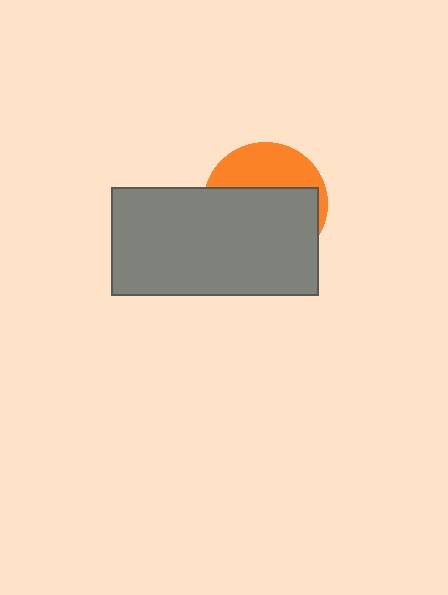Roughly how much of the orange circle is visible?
A small part of it is visible (roughly 36%).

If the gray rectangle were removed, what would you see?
You would see the complete orange circle.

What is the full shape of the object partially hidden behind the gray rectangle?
The partially hidden object is an orange circle.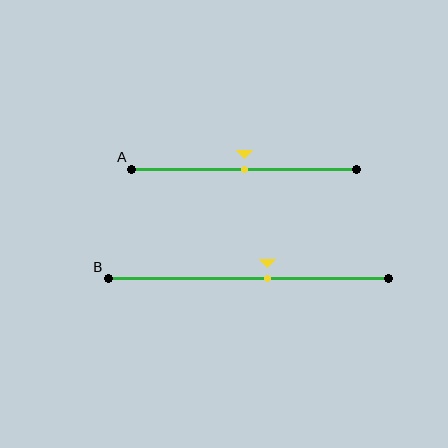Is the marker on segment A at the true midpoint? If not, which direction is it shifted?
Yes, the marker on segment A is at the true midpoint.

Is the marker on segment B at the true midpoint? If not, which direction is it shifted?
No, the marker on segment B is shifted to the right by about 7% of the segment length.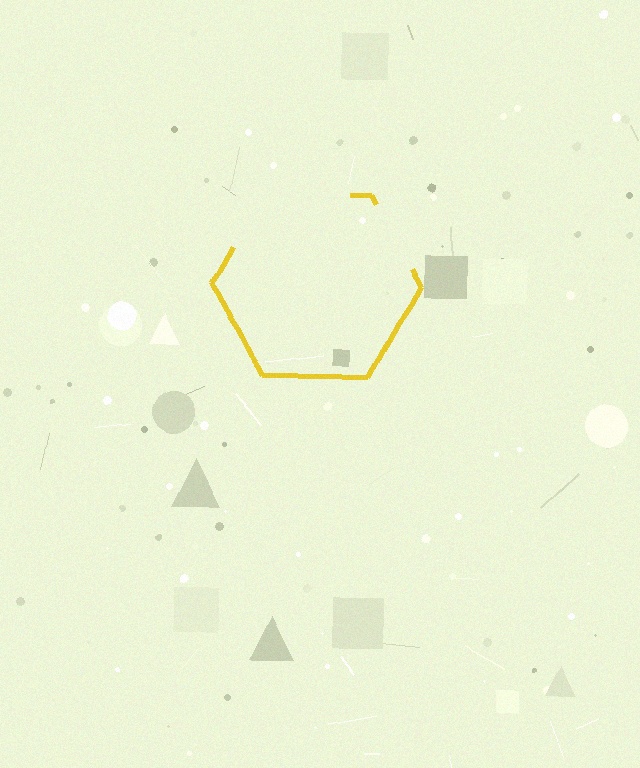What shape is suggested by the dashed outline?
The dashed outline suggests a hexagon.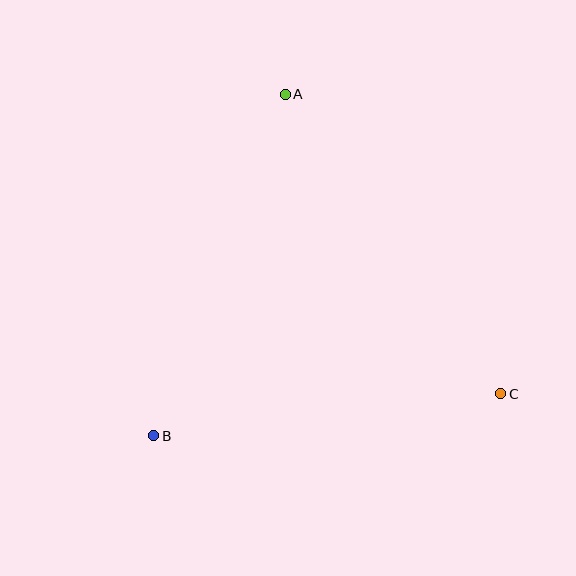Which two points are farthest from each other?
Points A and C are farthest from each other.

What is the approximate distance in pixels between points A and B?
The distance between A and B is approximately 366 pixels.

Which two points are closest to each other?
Points B and C are closest to each other.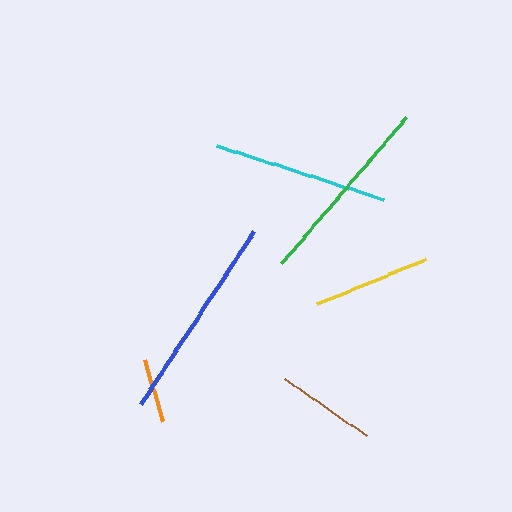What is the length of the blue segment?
The blue segment is approximately 207 pixels long.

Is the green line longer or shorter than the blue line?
The blue line is longer than the green line.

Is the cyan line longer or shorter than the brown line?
The cyan line is longer than the brown line.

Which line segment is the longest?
The blue line is the longest at approximately 207 pixels.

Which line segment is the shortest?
The orange line is the shortest at approximately 65 pixels.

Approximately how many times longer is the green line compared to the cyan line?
The green line is approximately 1.1 times the length of the cyan line.